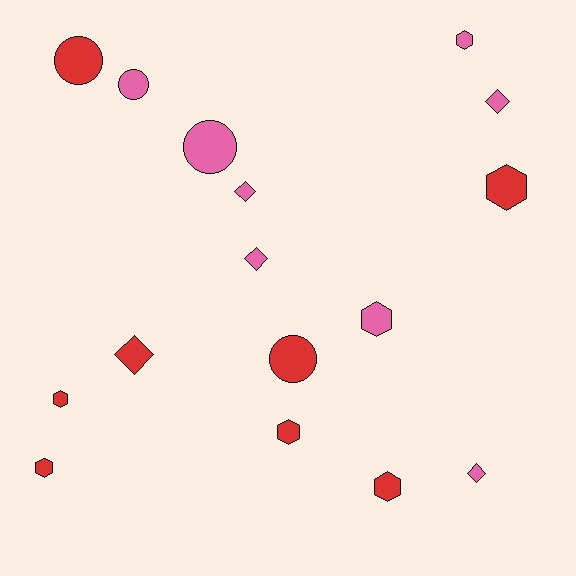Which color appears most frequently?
Pink, with 8 objects.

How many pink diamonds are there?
There are 4 pink diamonds.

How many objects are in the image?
There are 16 objects.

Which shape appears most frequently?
Hexagon, with 7 objects.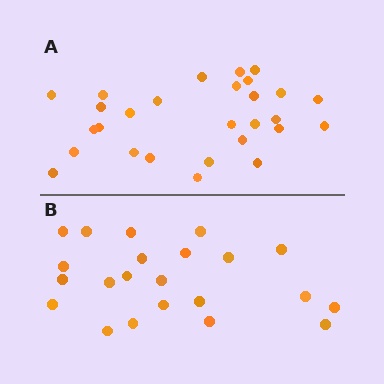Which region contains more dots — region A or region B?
Region A (the top region) has more dots.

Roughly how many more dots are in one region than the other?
Region A has about 6 more dots than region B.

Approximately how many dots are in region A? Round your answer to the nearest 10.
About 30 dots. (The exact count is 28, which rounds to 30.)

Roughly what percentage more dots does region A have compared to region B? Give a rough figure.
About 25% more.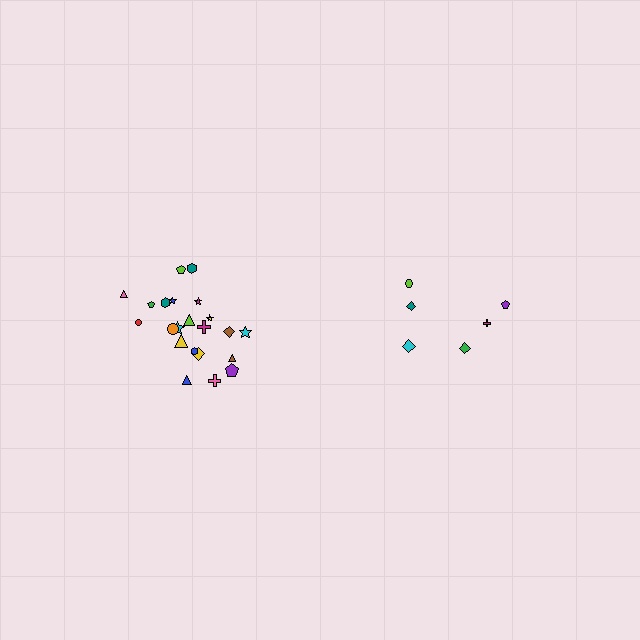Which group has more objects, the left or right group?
The left group.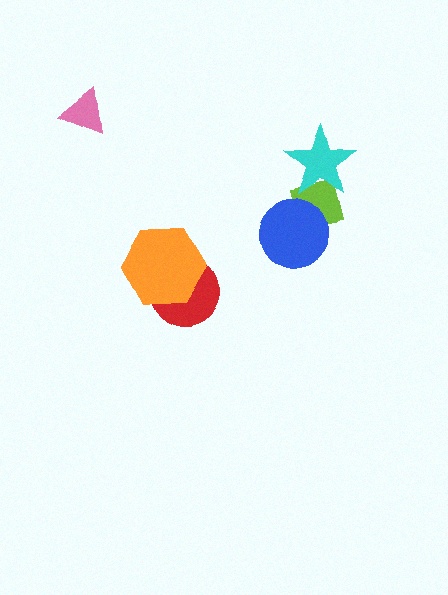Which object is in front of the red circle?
The orange hexagon is in front of the red circle.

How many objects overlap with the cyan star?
1 object overlaps with the cyan star.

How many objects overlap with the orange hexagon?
1 object overlaps with the orange hexagon.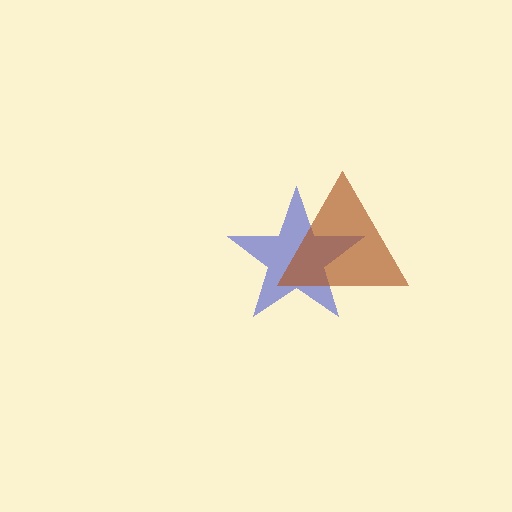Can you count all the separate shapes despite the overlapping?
Yes, there are 2 separate shapes.